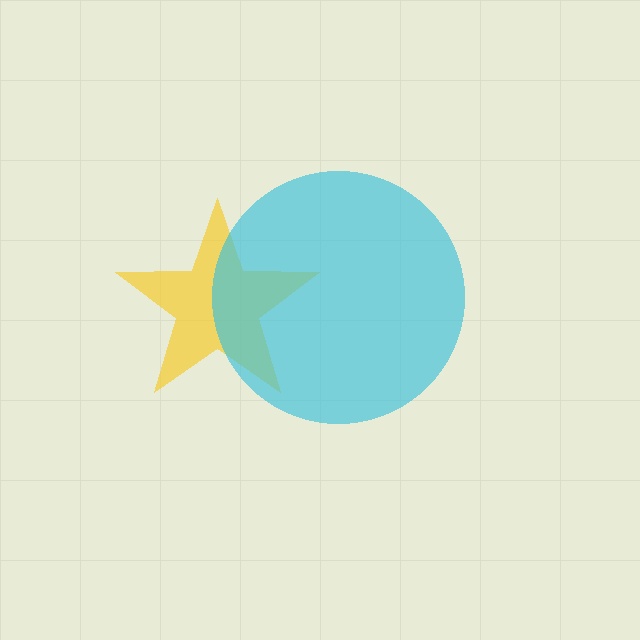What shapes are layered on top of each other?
The layered shapes are: a yellow star, a cyan circle.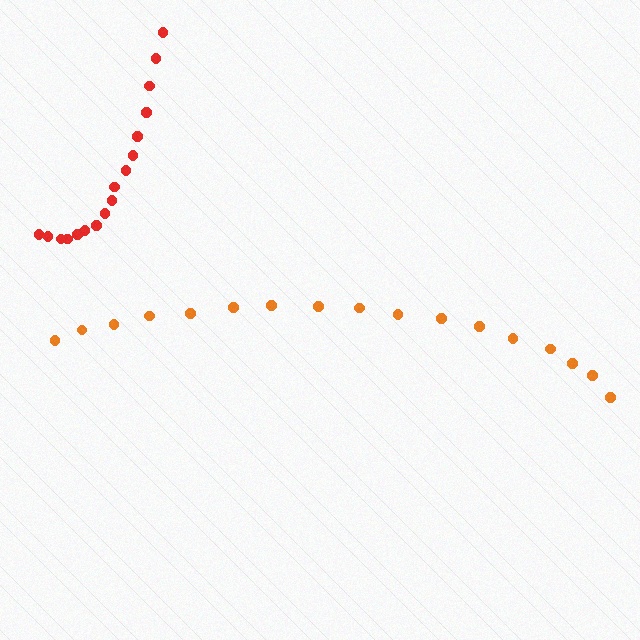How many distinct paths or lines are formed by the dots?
There are 2 distinct paths.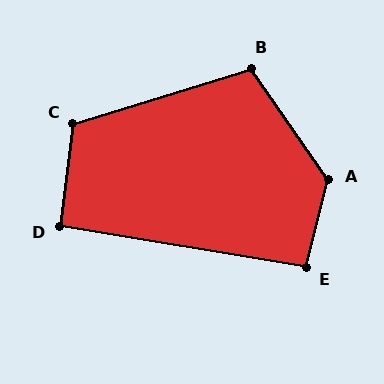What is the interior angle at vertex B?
Approximately 108 degrees (obtuse).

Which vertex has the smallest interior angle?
D, at approximately 92 degrees.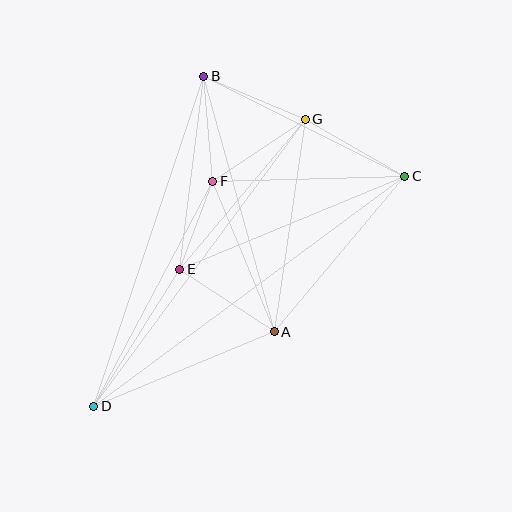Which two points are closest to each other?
Points E and F are closest to each other.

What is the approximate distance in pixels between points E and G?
The distance between E and G is approximately 195 pixels.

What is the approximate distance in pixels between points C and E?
The distance between C and E is approximately 243 pixels.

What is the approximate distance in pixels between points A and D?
The distance between A and D is approximately 195 pixels.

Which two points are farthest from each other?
Points C and D are farthest from each other.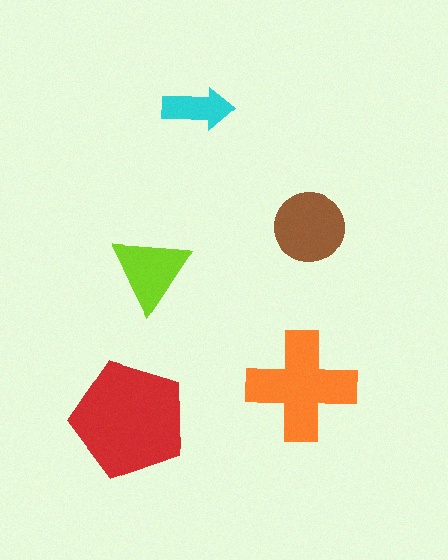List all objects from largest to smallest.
The red pentagon, the orange cross, the brown circle, the lime triangle, the cyan arrow.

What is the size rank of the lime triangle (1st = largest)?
4th.